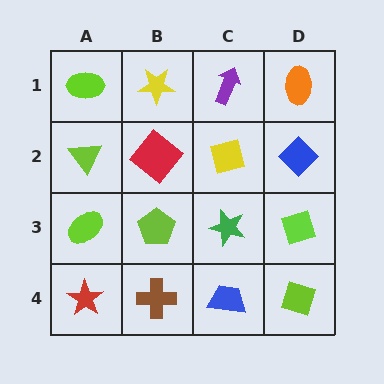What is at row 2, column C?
A yellow square.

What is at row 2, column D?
A blue diamond.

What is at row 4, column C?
A blue trapezoid.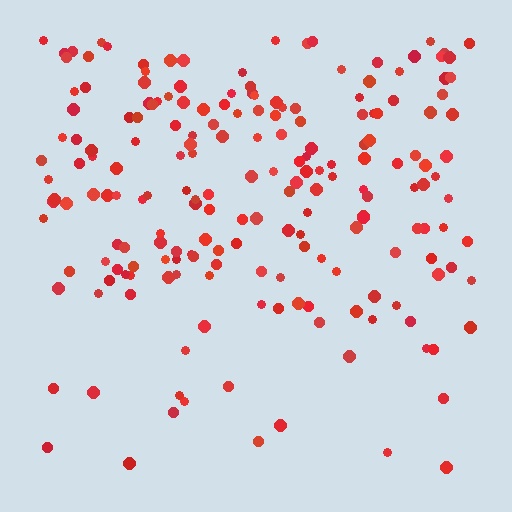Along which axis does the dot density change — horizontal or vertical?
Vertical.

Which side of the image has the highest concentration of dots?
The top.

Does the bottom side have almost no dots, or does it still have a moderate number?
Still a moderate number, just noticeably fewer than the top.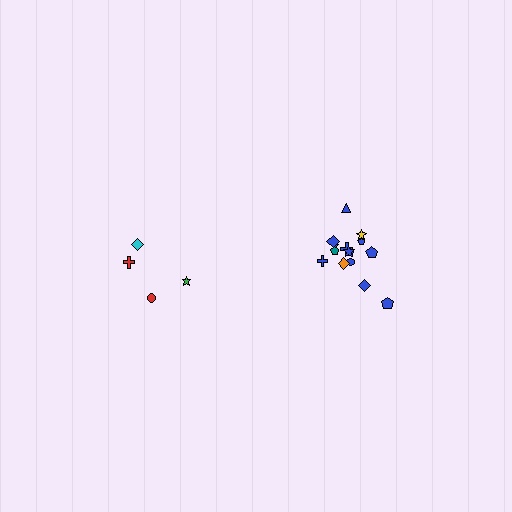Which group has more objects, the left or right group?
The right group.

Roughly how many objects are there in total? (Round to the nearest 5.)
Roughly 20 objects in total.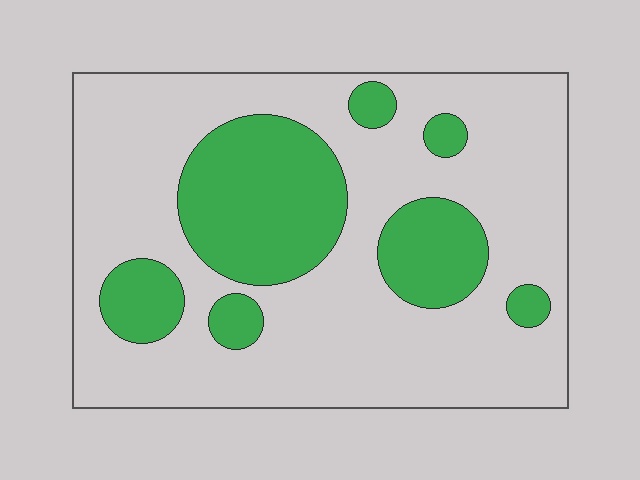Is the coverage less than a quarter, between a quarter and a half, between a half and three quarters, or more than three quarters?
Between a quarter and a half.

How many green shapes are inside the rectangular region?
7.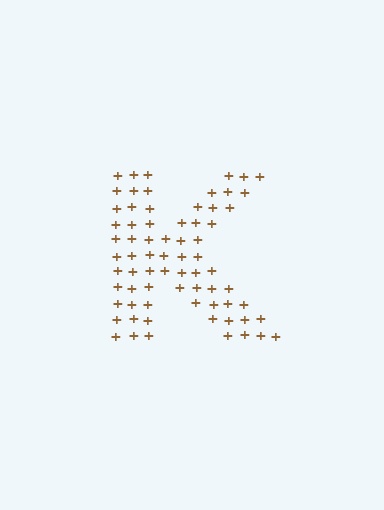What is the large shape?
The large shape is the letter K.